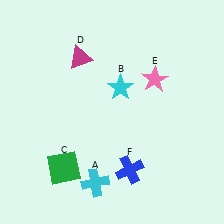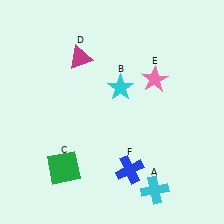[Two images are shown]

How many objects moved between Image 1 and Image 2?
1 object moved between the two images.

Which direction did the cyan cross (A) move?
The cyan cross (A) moved right.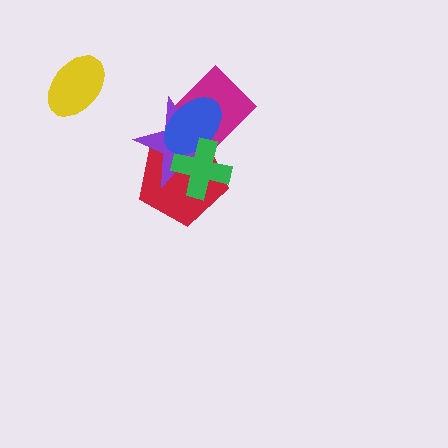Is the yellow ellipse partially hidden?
No, no other shape covers it.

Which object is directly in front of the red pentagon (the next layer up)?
The purple star is directly in front of the red pentagon.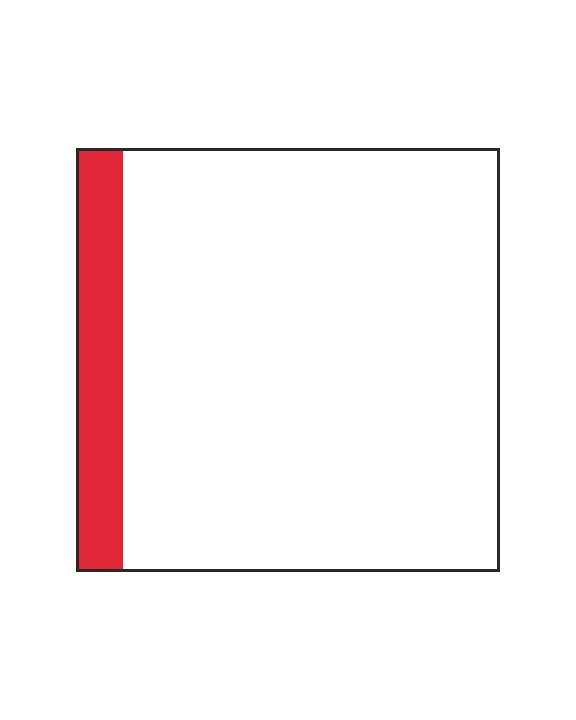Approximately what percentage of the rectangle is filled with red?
Approximately 10%.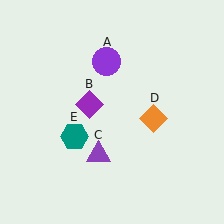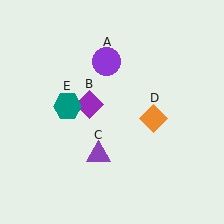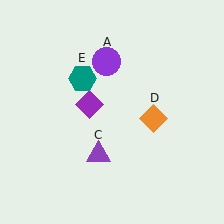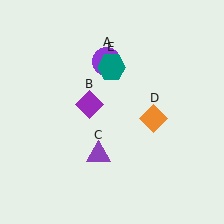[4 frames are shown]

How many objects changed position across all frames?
1 object changed position: teal hexagon (object E).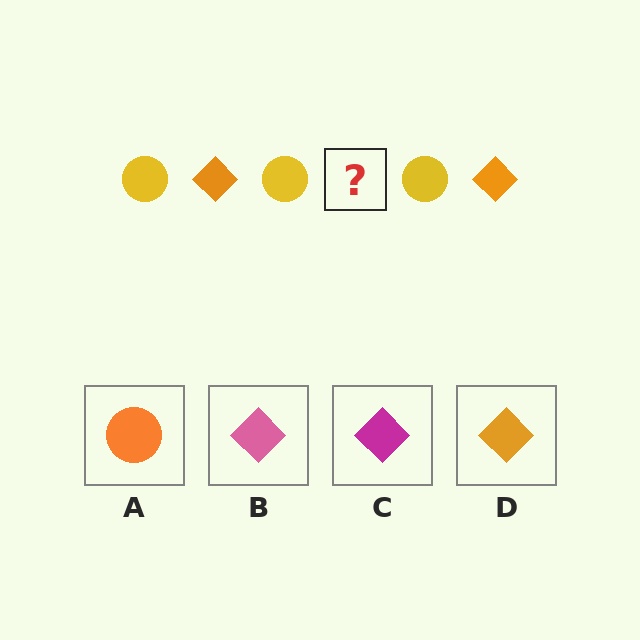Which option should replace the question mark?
Option D.